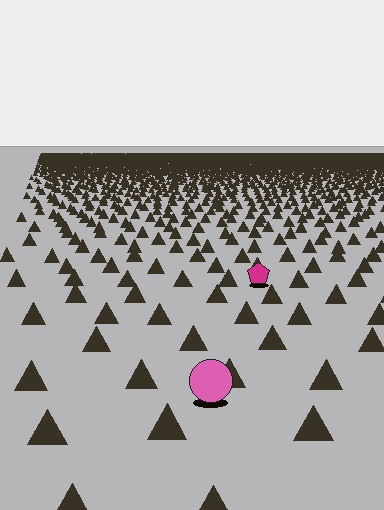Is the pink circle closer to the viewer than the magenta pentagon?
Yes. The pink circle is closer — you can tell from the texture gradient: the ground texture is coarser near it.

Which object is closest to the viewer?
The pink circle is closest. The texture marks near it are larger and more spread out.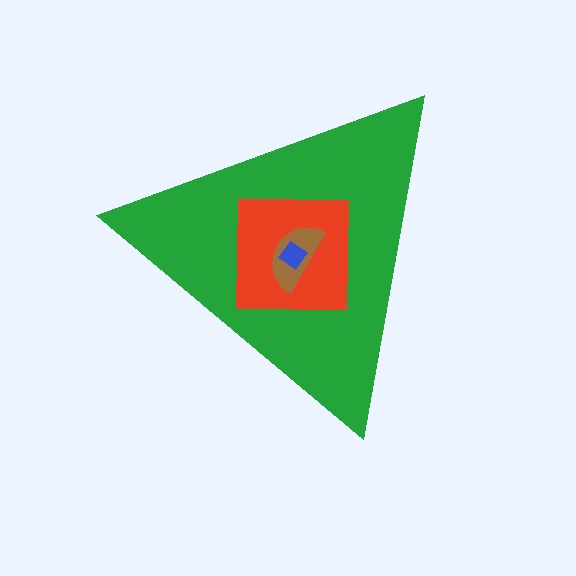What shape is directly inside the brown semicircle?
The blue diamond.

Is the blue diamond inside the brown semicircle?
Yes.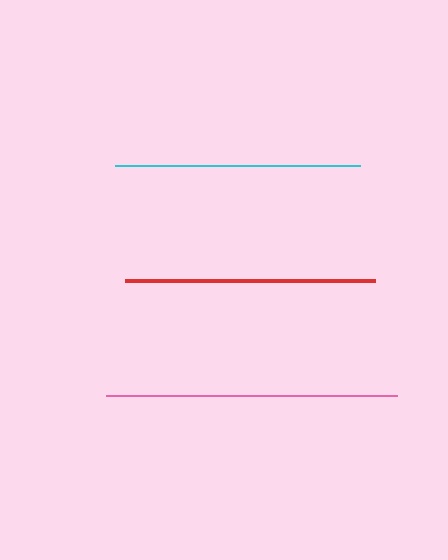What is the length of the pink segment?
The pink segment is approximately 292 pixels long.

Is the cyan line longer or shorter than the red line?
The red line is longer than the cyan line.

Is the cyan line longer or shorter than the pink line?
The pink line is longer than the cyan line.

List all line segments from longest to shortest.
From longest to shortest: pink, red, cyan.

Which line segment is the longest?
The pink line is the longest at approximately 292 pixels.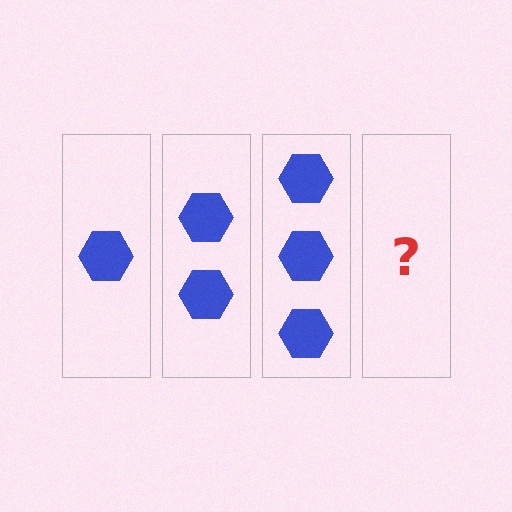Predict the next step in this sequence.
The next step is 4 hexagons.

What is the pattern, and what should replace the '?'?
The pattern is that each step adds one more hexagon. The '?' should be 4 hexagons.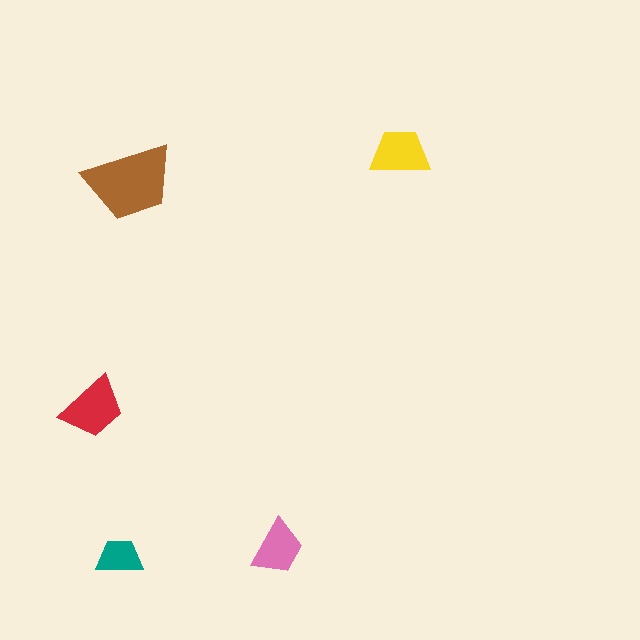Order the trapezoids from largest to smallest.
the brown one, the red one, the yellow one, the pink one, the teal one.